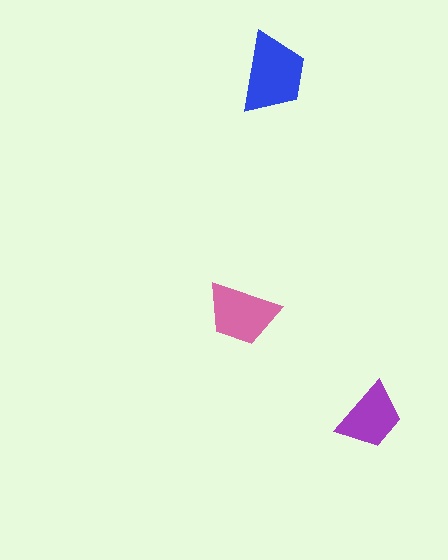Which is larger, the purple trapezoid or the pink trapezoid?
The pink one.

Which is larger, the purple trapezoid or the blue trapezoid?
The blue one.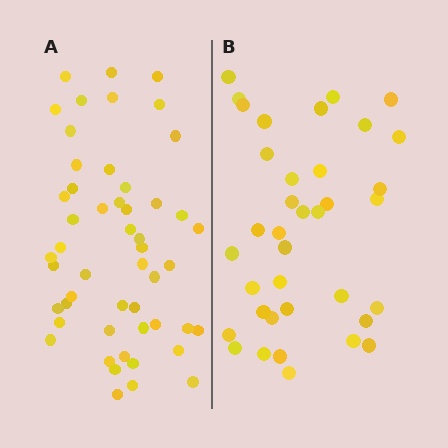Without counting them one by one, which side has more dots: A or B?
Region A (the left region) has more dots.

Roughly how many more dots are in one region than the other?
Region A has approximately 15 more dots than region B.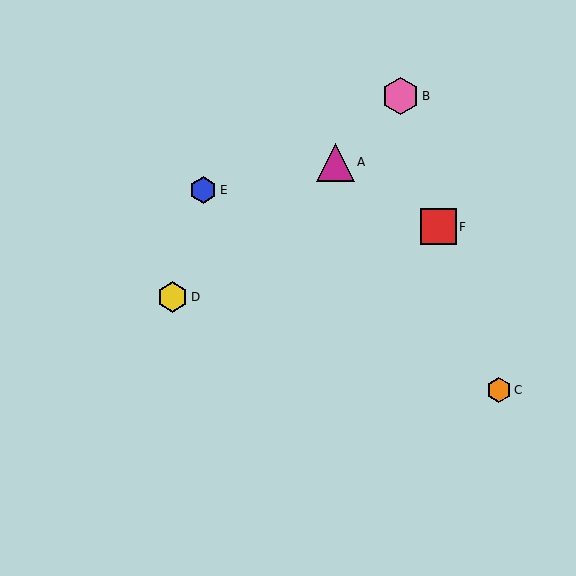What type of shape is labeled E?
Shape E is a blue hexagon.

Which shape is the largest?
The magenta triangle (labeled A) is the largest.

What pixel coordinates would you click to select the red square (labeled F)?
Click at (438, 227) to select the red square F.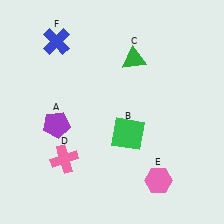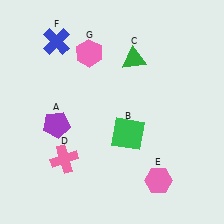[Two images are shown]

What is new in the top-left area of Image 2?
A pink hexagon (G) was added in the top-left area of Image 2.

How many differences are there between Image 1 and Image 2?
There is 1 difference between the two images.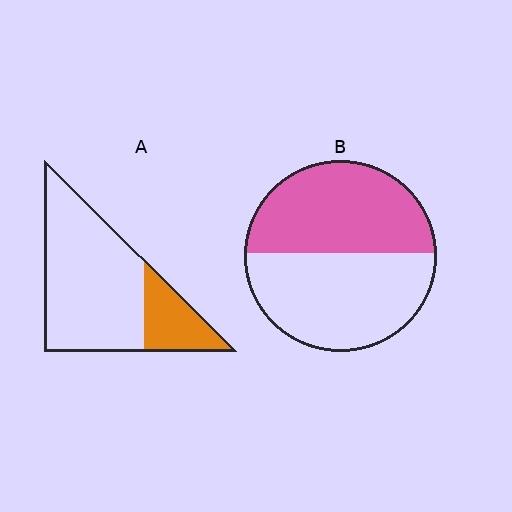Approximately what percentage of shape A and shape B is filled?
A is approximately 25% and B is approximately 50%.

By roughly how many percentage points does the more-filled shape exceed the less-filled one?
By roughly 25 percentage points (B over A).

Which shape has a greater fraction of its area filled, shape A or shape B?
Shape B.